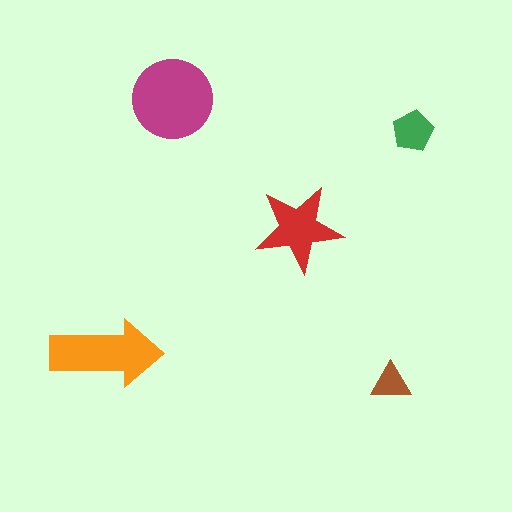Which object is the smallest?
The brown triangle.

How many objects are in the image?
There are 5 objects in the image.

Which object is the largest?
The magenta circle.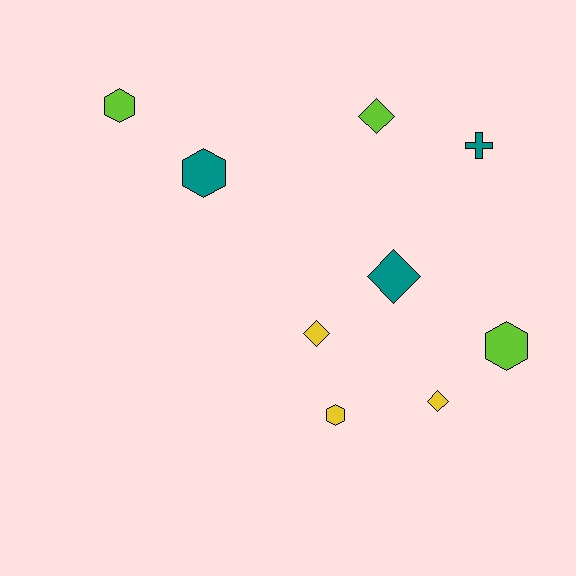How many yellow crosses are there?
There are no yellow crosses.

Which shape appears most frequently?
Hexagon, with 4 objects.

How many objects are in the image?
There are 9 objects.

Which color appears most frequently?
Yellow, with 3 objects.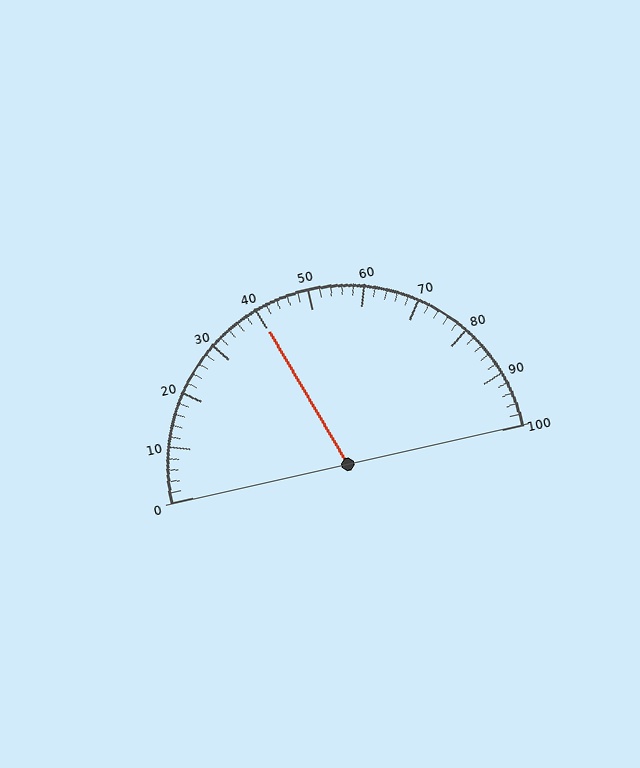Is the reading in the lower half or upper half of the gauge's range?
The reading is in the lower half of the range (0 to 100).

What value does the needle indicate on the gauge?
The needle indicates approximately 40.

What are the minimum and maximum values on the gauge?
The gauge ranges from 0 to 100.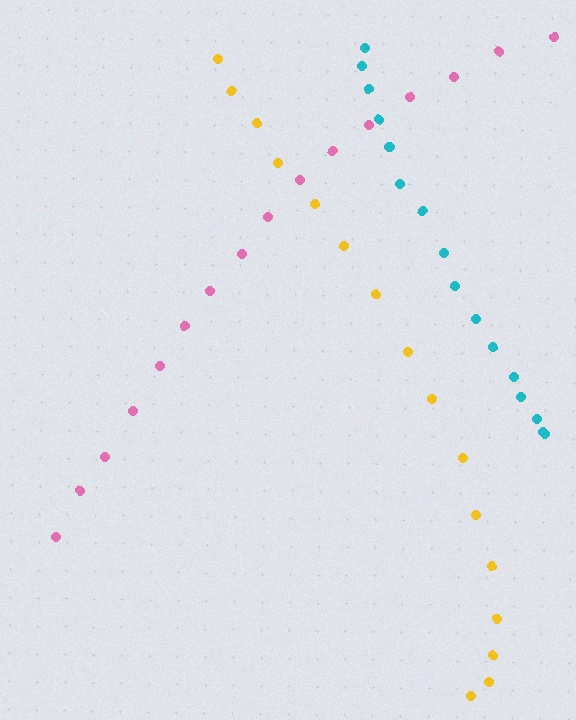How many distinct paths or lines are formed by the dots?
There are 3 distinct paths.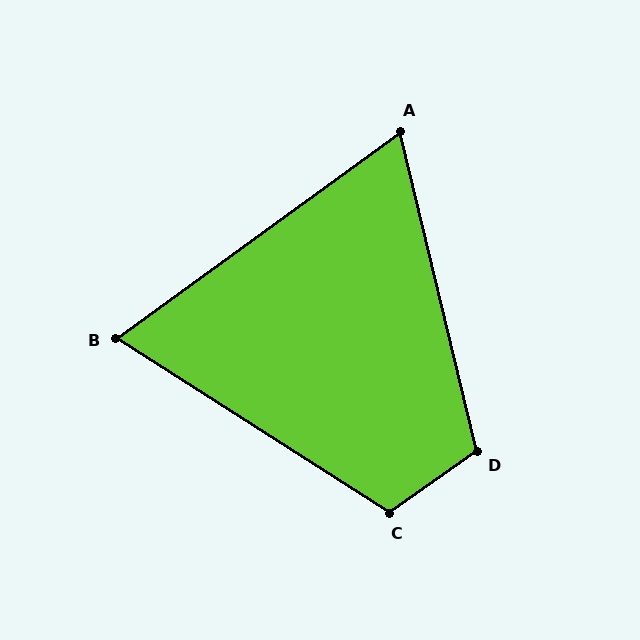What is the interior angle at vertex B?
Approximately 69 degrees (acute).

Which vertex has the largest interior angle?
C, at approximately 113 degrees.